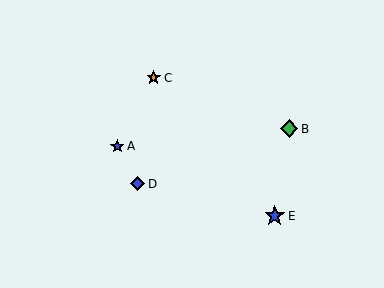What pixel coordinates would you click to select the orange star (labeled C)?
Click at (154, 78) to select the orange star C.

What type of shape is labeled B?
Shape B is a green diamond.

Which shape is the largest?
The blue star (labeled E) is the largest.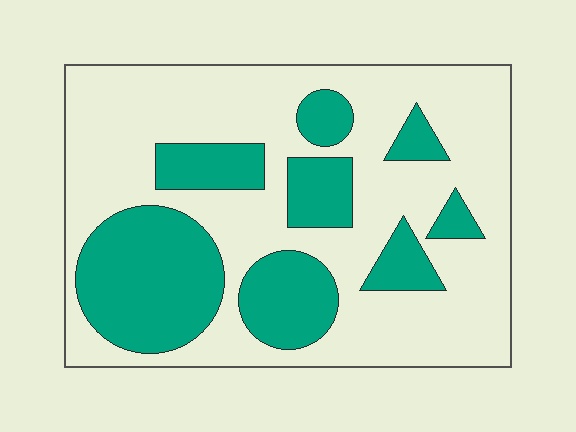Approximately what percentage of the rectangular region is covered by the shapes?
Approximately 35%.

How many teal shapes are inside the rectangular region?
8.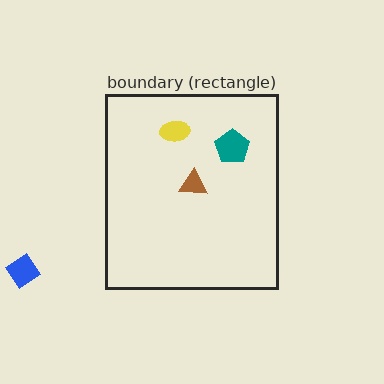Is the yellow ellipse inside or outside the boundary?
Inside.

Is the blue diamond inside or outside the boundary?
Outside.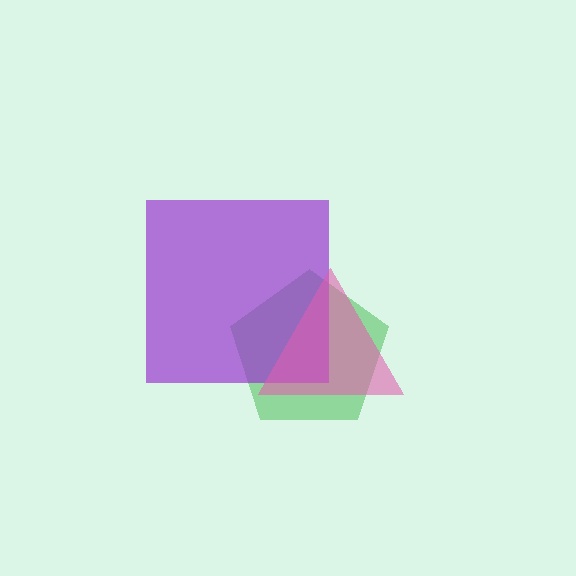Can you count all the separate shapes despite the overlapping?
Yes, there are 3 separate shapes.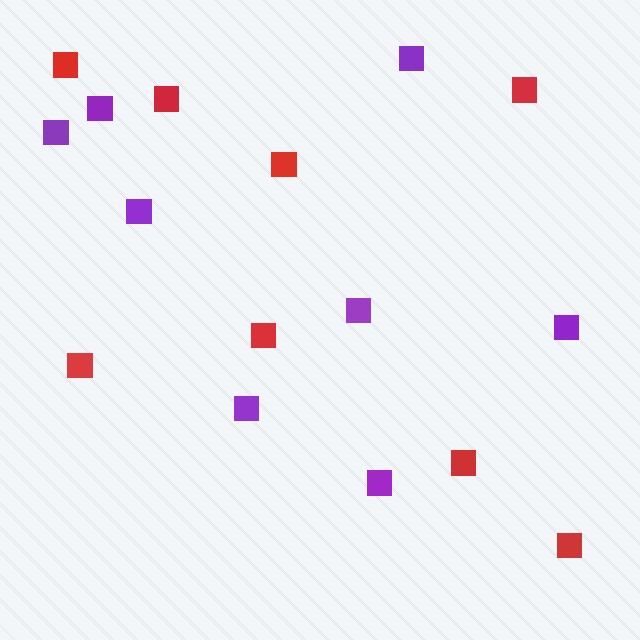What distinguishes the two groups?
There are 2 groups: one group of red squares (8) and one group of purple squares (8).